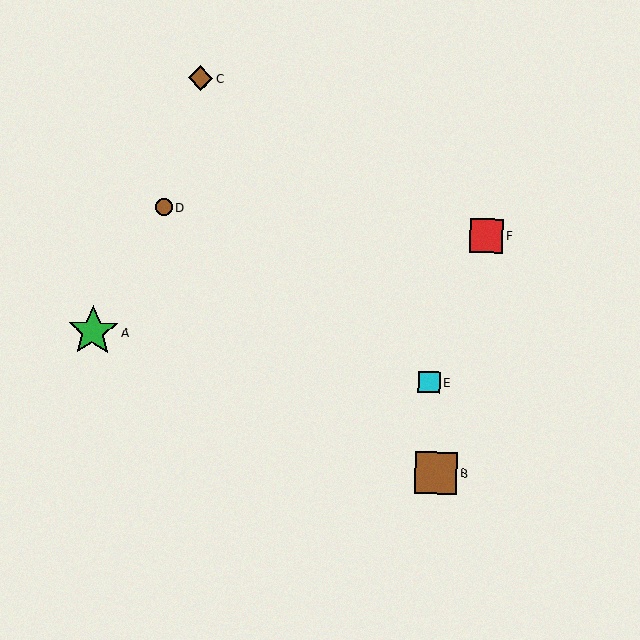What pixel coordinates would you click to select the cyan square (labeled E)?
Click at (429, 382) to select the cyan square E.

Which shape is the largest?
The green star (labeled A) is the largest.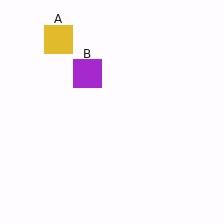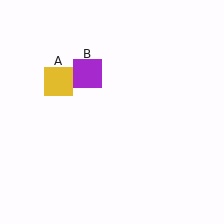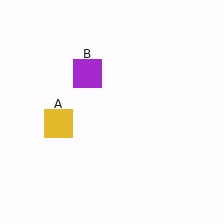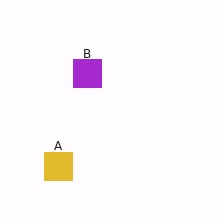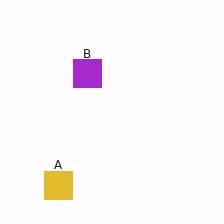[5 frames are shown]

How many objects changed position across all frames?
1 object changed position: yellow square (object A).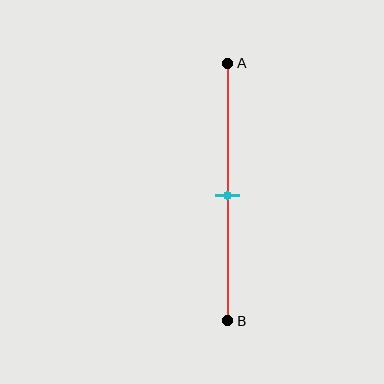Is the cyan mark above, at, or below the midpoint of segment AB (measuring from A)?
The cyan mark is approximately at the midpoint of segment AB.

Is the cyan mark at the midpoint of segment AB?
Yes, the mark is approximately at the midpoint.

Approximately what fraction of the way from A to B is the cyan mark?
The cyan mark is approximately 50% of the way from A to B.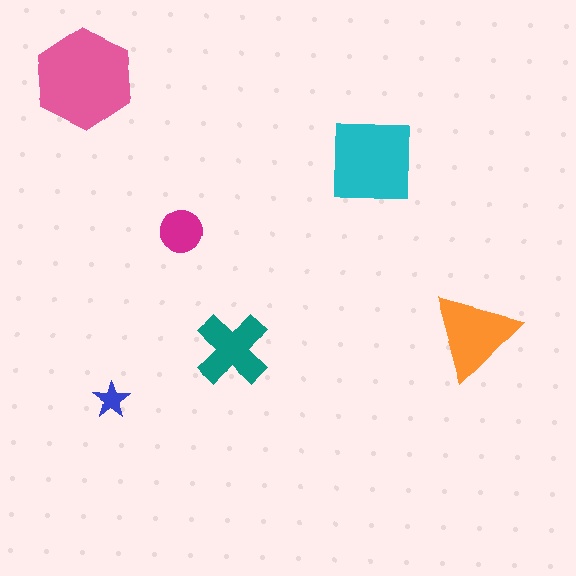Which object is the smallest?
The blue star.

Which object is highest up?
The pink hexagon is topmost.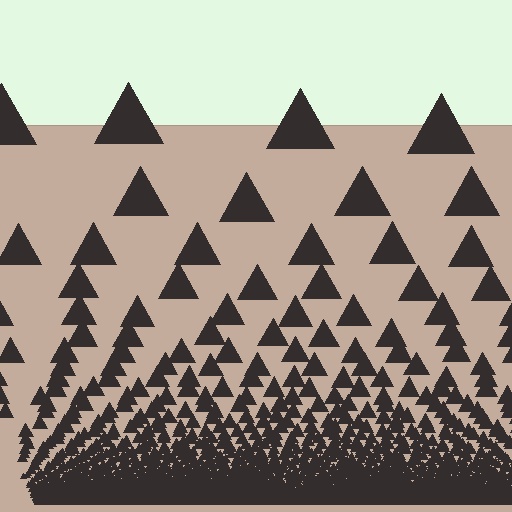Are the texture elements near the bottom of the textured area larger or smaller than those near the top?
Smaller. The gradient is inverted — elements near the bottom are smaller and denser.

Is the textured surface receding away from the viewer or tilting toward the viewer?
The surface appears to tilt toward the viewer. Texture elements get larger and sparser toward the top.